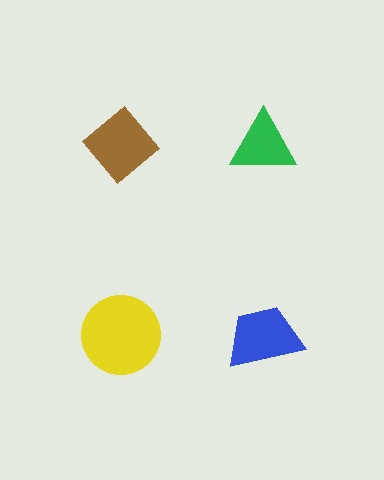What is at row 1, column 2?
A green triangle.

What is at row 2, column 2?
A blue trapezoid.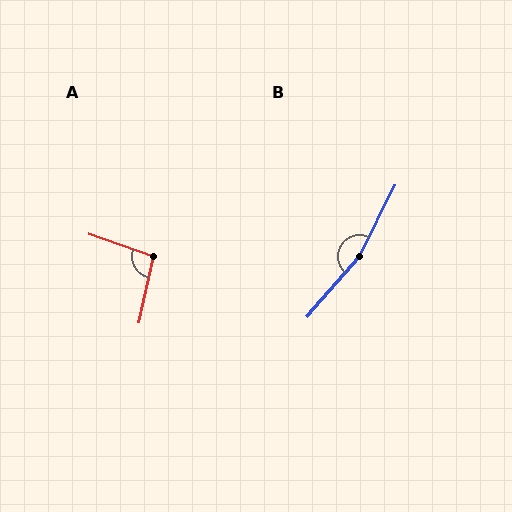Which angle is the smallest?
A, at approximately 97 degrees.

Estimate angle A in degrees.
Approximately 97 degrees.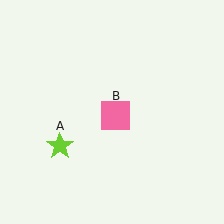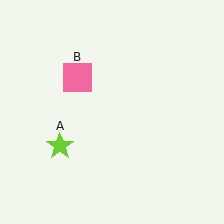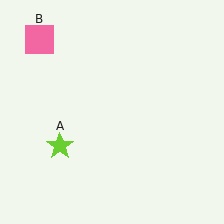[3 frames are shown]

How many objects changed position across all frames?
1 object changed position: pink square (object B).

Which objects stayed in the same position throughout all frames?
Lime star (object A) remained stationary.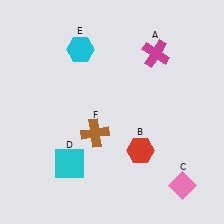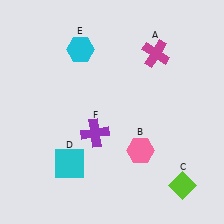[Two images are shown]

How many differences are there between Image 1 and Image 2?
There are 3 differences between the two images.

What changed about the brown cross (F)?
In Image 1, F is brown. In Image 2, it changed to purple.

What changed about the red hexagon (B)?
In Image 1, B is red. In Image 2, it changed to pink.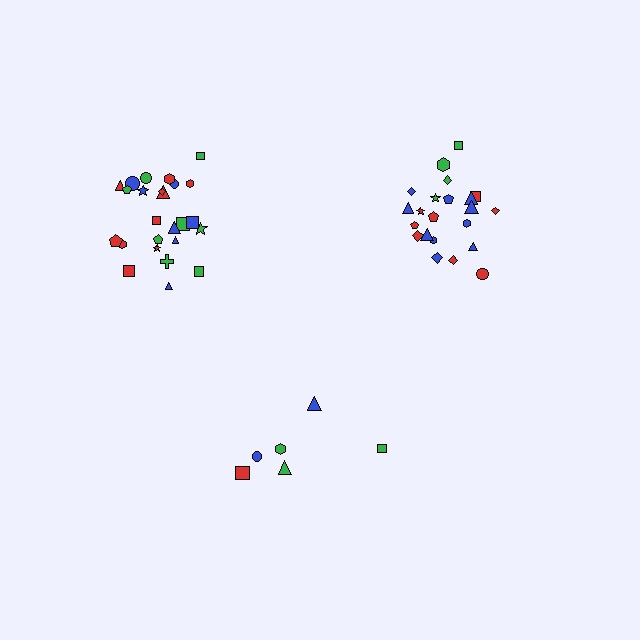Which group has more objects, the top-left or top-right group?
The top-left group.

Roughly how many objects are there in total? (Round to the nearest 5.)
Roughly 55 objects in total.